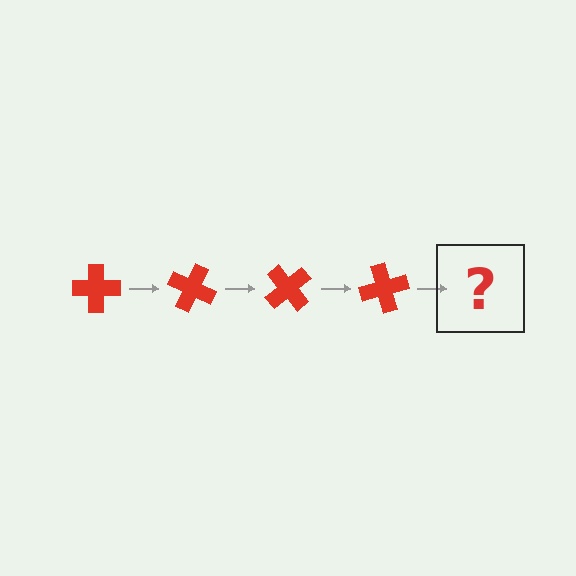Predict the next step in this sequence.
The next step is a red cross rotated 100 degrees.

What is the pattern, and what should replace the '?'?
The pattern is that the cross rotates 25 degrees each step. The '?' should be a red cross rotated 100 degrees.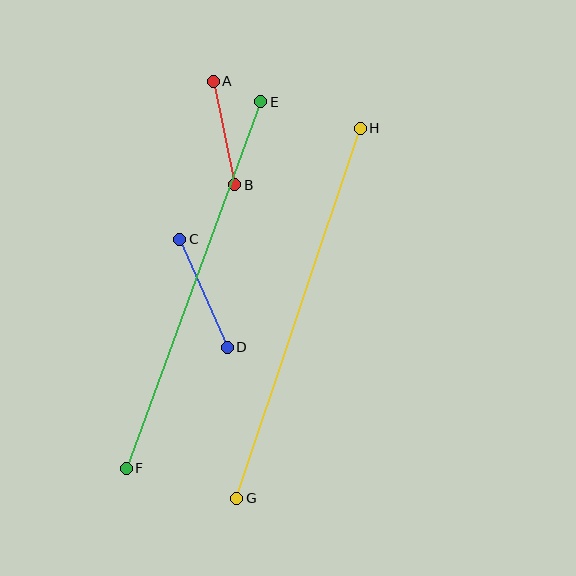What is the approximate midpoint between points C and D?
The midpoint is at approximately (204, 293) pixels.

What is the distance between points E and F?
The distance is approximately 390 pixels.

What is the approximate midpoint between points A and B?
The midpoint is at approximately (224, 133) pixels.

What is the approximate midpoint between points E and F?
The midpoint is at approximately (193, 285) pixels.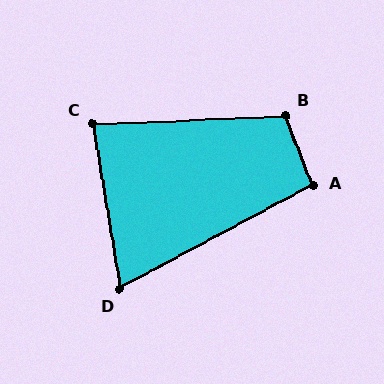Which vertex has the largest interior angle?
B, at approximately 109 degrees.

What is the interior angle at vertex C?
Approximately 83 degrees (acute).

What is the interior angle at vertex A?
Approximately 97 degrees (obtuse).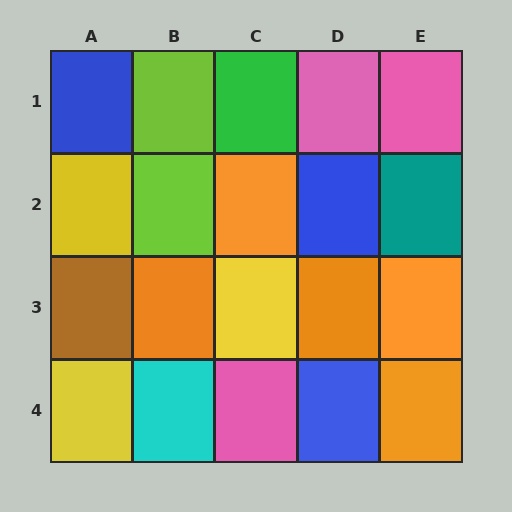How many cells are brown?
1 cell is brown.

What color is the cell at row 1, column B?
Lime.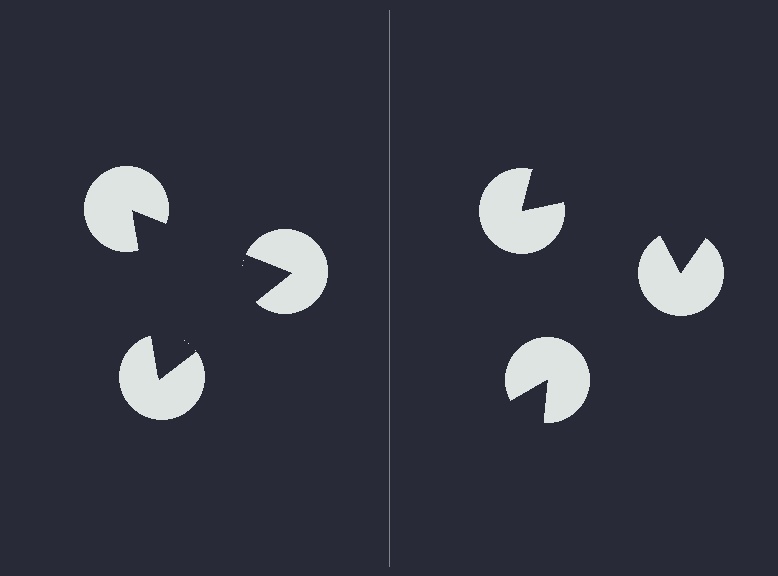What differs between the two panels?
The pac-man discs are positioned identically on both sides; only the wedge orientations differ. On the left they align to a triangle; on the right they are misaligned.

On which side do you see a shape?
An illusory triangle appears on the left side. On the right side the wedge cuts are rotated, so no coherent shape forms.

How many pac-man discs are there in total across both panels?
6 — 3 on each side.